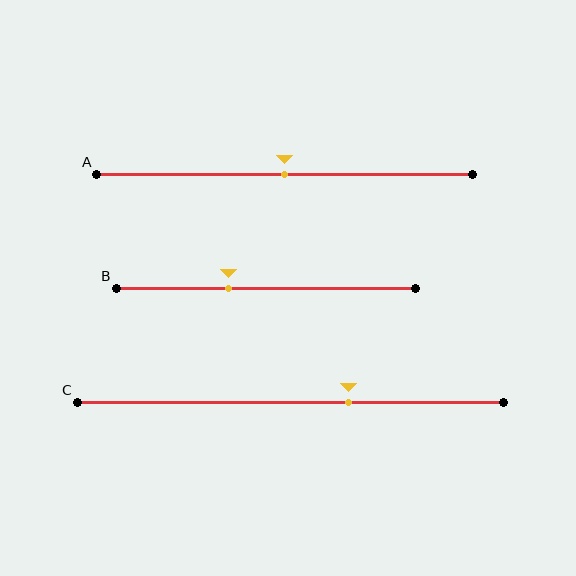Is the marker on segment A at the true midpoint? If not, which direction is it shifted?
Yes, the marker on segment A is at the true midpoint.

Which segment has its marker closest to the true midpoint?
Segment A has its marker closest to the true midpoint.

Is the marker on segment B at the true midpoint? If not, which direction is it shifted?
No, the marker on segment B is shifted to the left by about 12% of the segment length.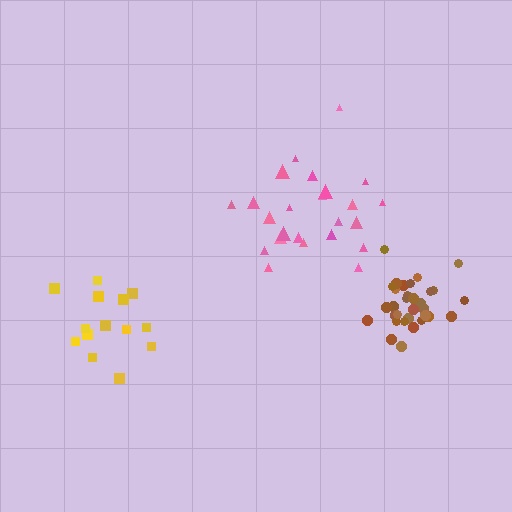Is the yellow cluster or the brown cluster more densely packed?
Brown.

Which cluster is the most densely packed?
Brown.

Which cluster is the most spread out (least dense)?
Pink.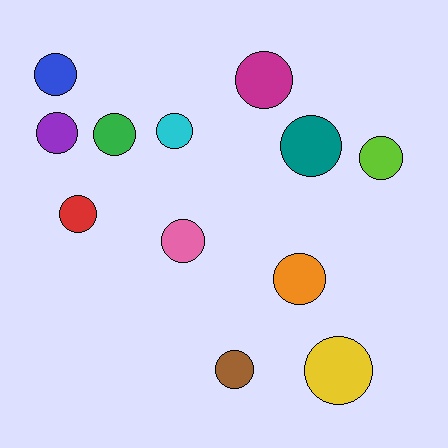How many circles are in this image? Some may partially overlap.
There are 12 circles.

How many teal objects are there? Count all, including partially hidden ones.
There is 1 teal object.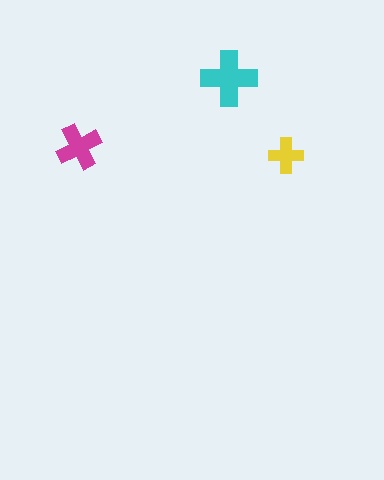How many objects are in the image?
There are 3 objects in the image.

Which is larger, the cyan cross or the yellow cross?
The cyan one.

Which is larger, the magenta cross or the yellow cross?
The magenta one.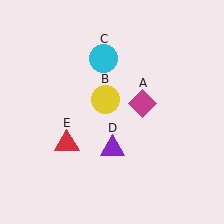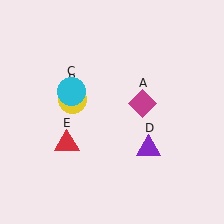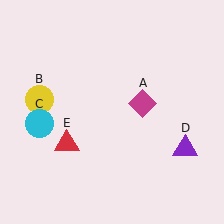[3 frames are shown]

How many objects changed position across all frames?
3 objects changed position: yellow circle (object B), cyan circle (object C), purple triangle (object D).